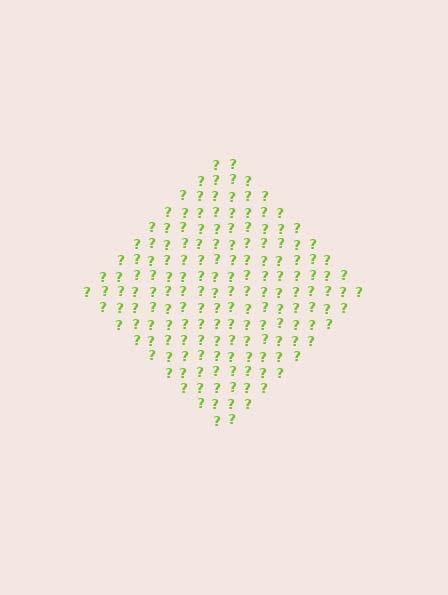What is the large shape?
The large shape is a diamond.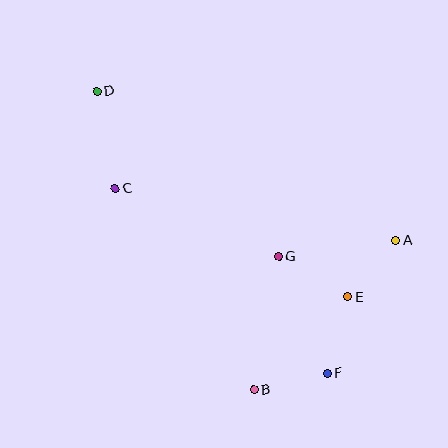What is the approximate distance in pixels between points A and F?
The distance between A and F is approximately 149 pixels.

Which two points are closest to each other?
Points A and E are closest to each other.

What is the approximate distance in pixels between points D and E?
The distance between D and E is approximately 325 pixels.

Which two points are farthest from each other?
Points D and F are farthest from each other.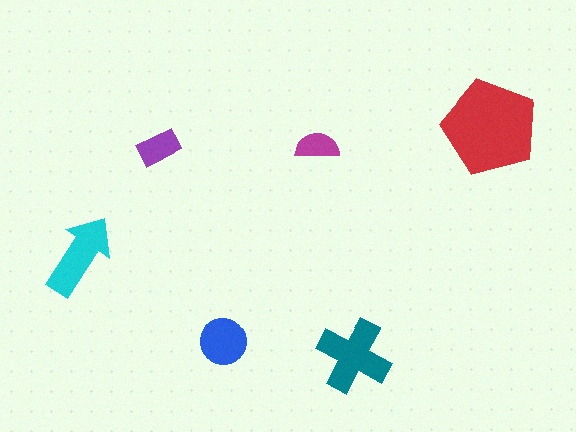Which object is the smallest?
The magenta semicircle.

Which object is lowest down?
The teal cross is bottommost.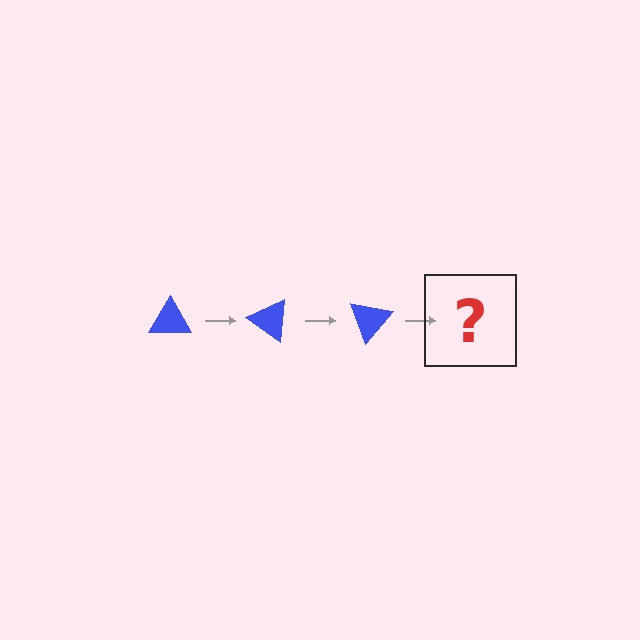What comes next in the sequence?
The next element should be a blue triangle rotated 105 degrees.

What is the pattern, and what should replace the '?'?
The pattern is that the triangle rotates 35 degrees each step. The '?' should be a blue triangle rotated 105 degrees.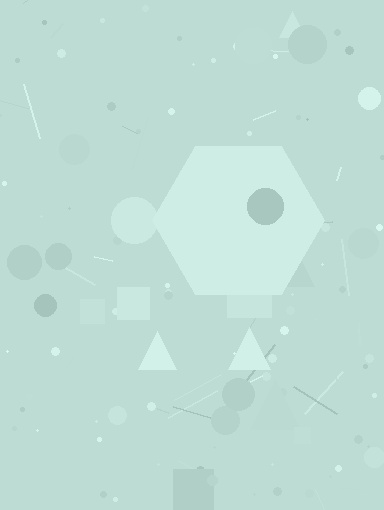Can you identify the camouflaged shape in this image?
The camouflaged shape is a hexagon.